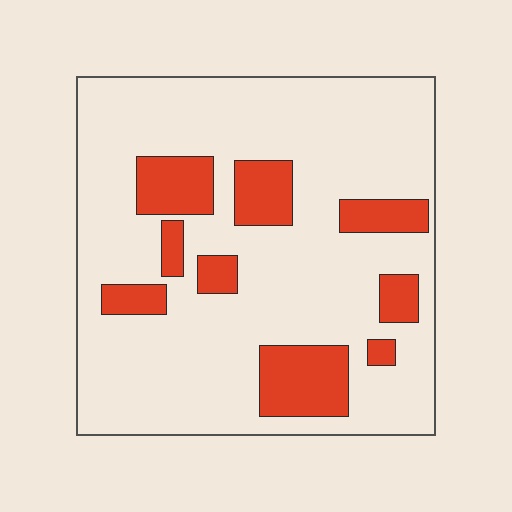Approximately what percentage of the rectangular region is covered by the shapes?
Approximately 20%.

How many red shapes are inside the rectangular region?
9.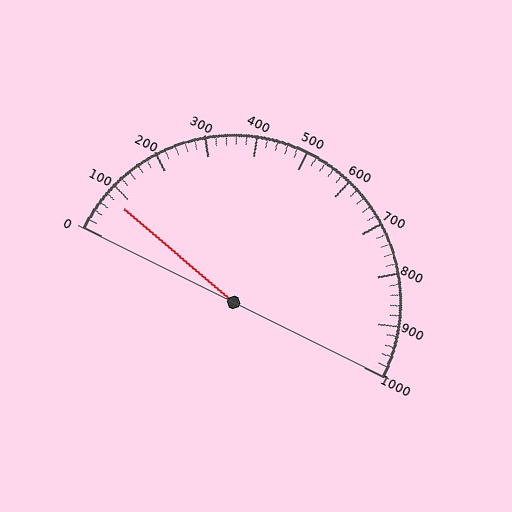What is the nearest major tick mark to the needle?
The nearest major tick mark is 100.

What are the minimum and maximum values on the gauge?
The gauge ranges from 0 to 1000.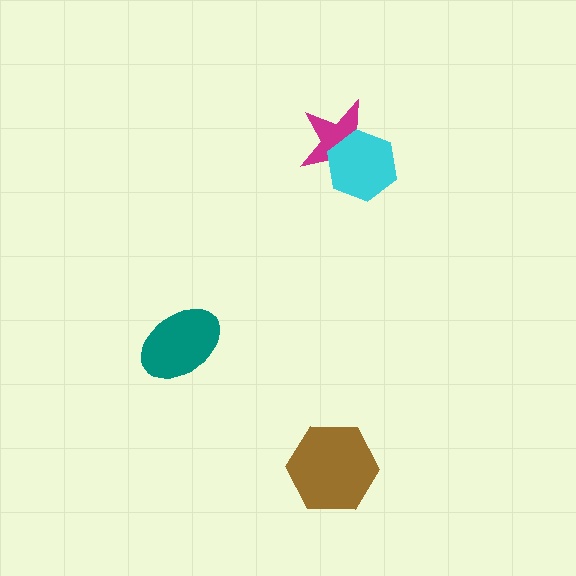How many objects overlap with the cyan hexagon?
1 object overlaps with the cyan hexagon.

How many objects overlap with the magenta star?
1 object overlaps with the magenta star.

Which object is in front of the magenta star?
The cyan hexagon is in front of the magenta star.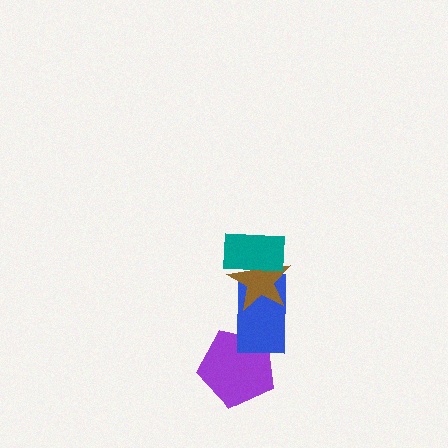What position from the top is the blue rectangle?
The blue rectangle is 3rd from the top.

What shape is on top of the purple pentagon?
The blue rectangle is on top of the purple pentagon.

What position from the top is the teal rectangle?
The teal rectangle is 1st from the top.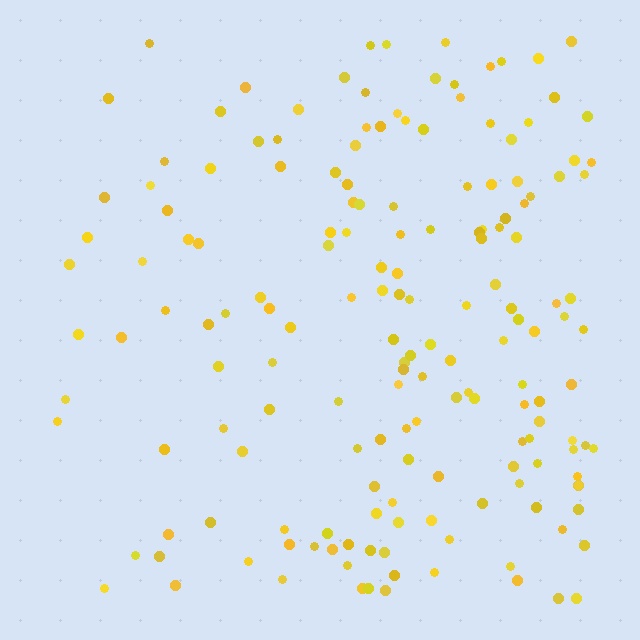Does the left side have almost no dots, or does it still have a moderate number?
Still a moderate number, just noticeably fewer than the right.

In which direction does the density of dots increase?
From left to right, with the right side densest.